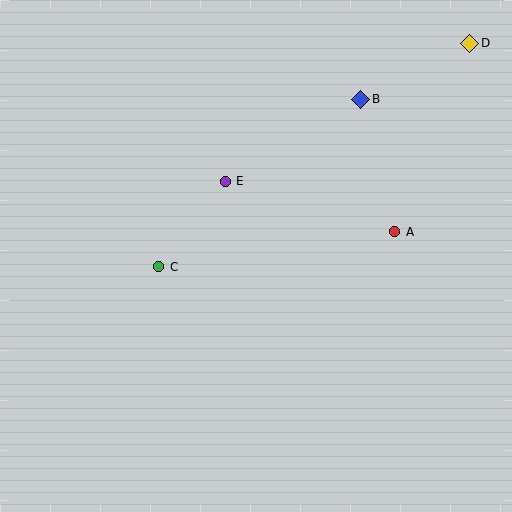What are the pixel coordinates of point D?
Point D is at (470, 43).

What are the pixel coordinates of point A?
Point A is at (395, 232).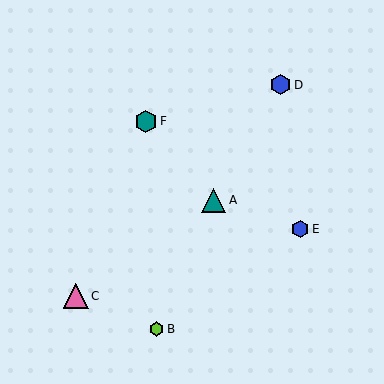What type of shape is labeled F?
Shape F is a teal hexagon.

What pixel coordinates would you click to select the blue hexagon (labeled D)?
Click at (280, 85) to select the blue hexagon D.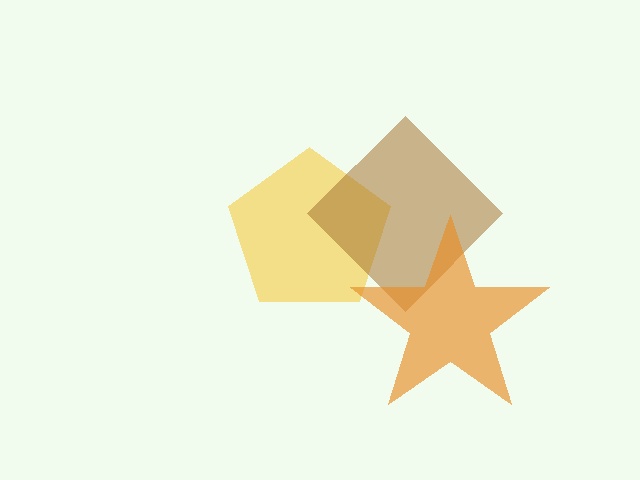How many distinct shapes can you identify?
There are 3 distinct shapes: a yellow pentagon, a brown diamond, an orange star.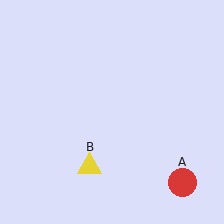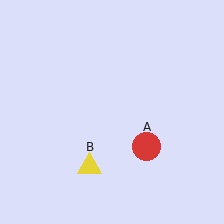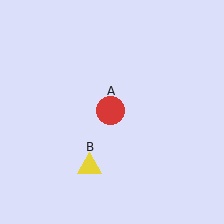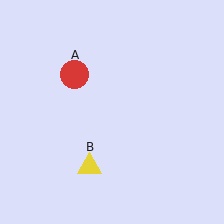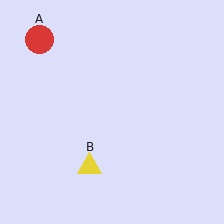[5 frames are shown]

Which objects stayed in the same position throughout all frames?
Yellow triangle (object B) remained stationary.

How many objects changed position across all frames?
1 object changed position: red circle (object A).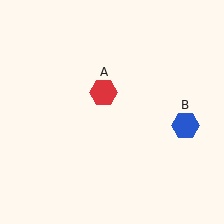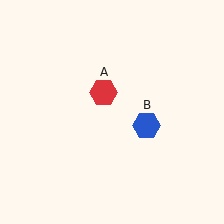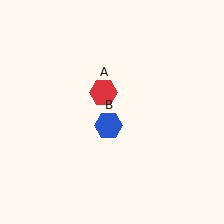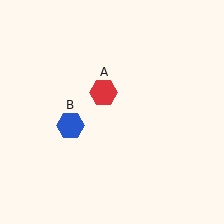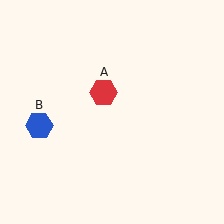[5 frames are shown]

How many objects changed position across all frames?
1 object changed position: blue hexagon (object B).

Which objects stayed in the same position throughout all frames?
Red hexagon (object A) remained stationary.